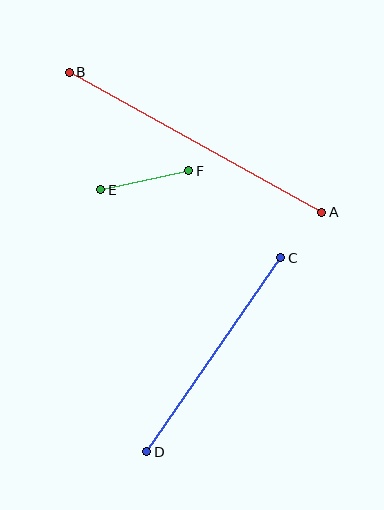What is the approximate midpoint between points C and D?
The midpoint is at approximately (214, 355) pixels.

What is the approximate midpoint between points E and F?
The midpoint is at approximately (145, 180) pixels.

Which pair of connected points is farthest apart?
Points A and B are farthest apart.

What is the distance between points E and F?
The distance is approximately 90 pixels.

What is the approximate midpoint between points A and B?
The midpoint is at approximately (195, 142) pixels.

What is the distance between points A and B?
The distance is approximately 289 pixels.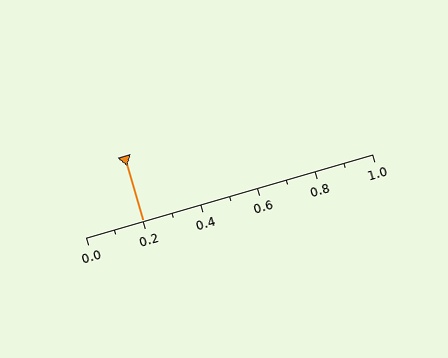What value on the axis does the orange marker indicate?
The marker indicates approximately 0.2.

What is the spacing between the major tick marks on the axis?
The major ticks are spaced 0.2 apart.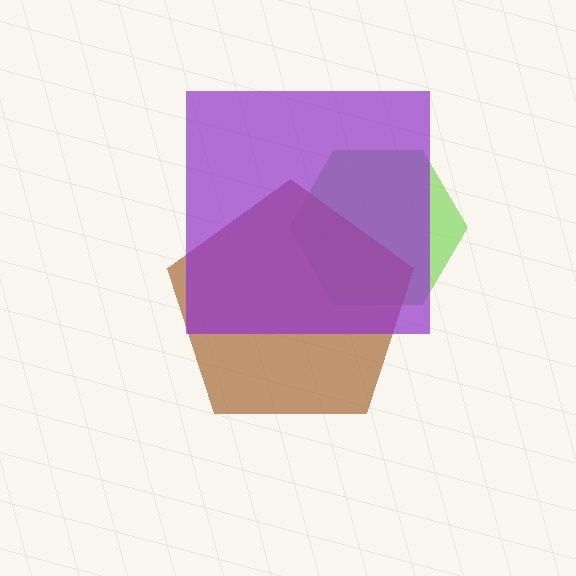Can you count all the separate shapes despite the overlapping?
Yes, there are 3 separate shapes.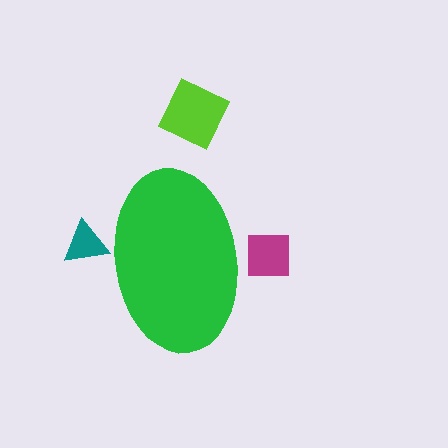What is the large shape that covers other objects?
A green ellipse.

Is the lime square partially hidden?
No, the lime square is fully visible.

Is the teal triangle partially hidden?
Yes, the teal triangle is partially hidden behind the green ellipse.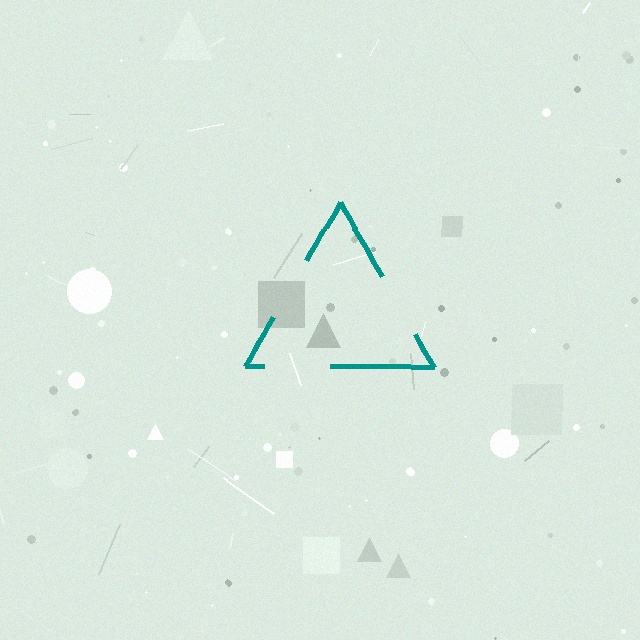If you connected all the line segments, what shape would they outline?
They would outline a triangle.